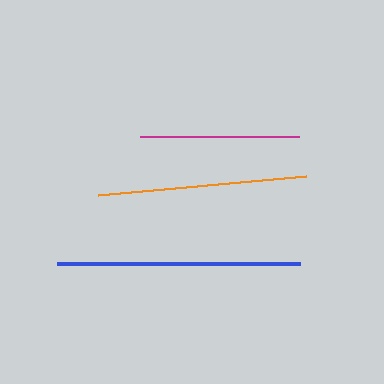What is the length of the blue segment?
The blue segment is approximately 243 pixels long.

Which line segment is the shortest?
The magenta line is the shortest at approximately 159 pixels.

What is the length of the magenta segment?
The magenta segment is approximately 159 pixels long.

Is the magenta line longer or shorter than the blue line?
The blue line is longer than the magenta line.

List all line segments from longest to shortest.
From longest to shortest: blue, orange, magenta.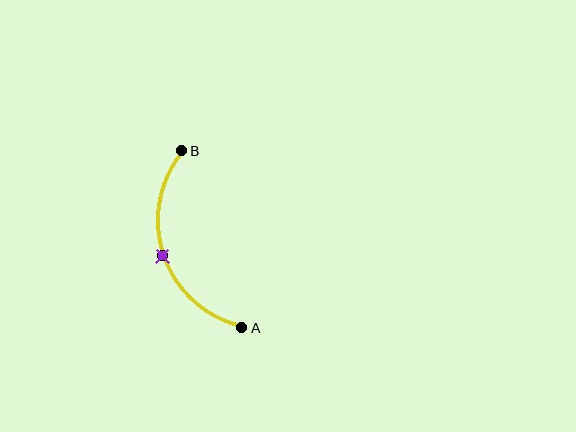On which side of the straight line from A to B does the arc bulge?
The arc bulges to the left of the straight line connecting A and B.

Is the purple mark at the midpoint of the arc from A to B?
Yes. The purple mark lies on the arc at equal arc-length from both A and B — it is the arc midpoint.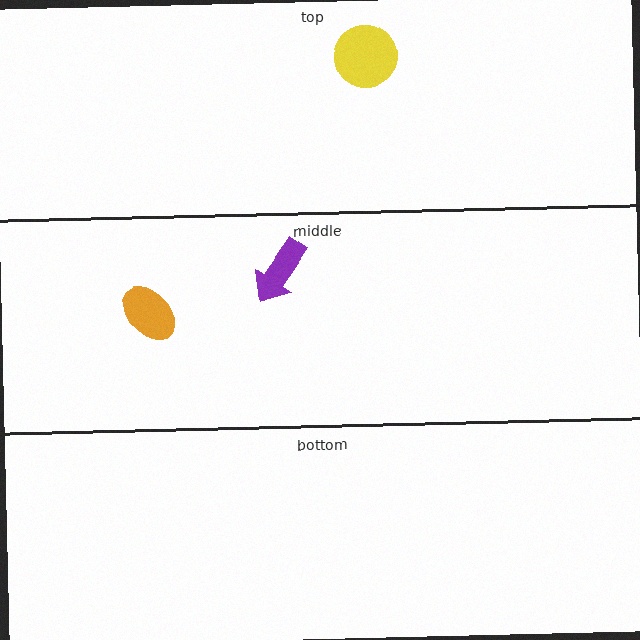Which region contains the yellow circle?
The top region.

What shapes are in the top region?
The yellow circle.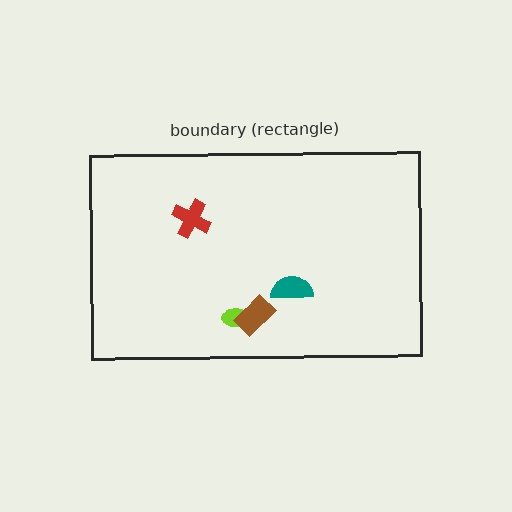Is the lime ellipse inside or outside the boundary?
Inside.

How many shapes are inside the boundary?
4 inside, 0 outside.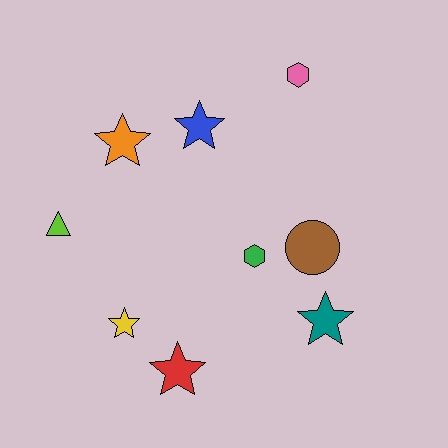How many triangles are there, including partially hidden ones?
There is 1 triangle.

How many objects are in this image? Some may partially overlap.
There are 9 objects.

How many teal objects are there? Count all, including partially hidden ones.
There is 1 teal object.